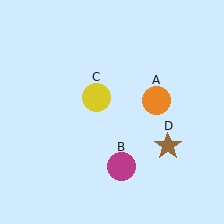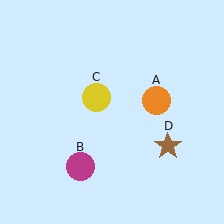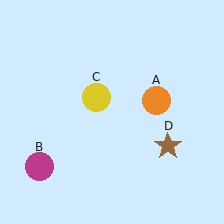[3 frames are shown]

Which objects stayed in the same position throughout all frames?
Orange circle (object A) and yellow circle (object C) and brown star (object D) remained stationary.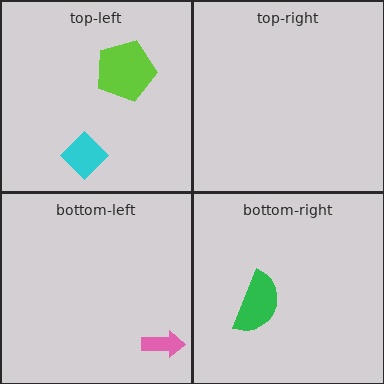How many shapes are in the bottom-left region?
1.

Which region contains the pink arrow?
The bottom-left region.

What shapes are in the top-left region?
The cyan diamond, the lime pentagon.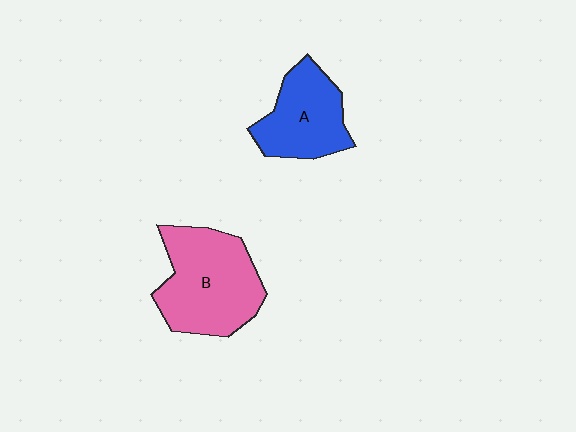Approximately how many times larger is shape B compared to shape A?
Approximately 1.4 times.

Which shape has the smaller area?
Shape A (blue).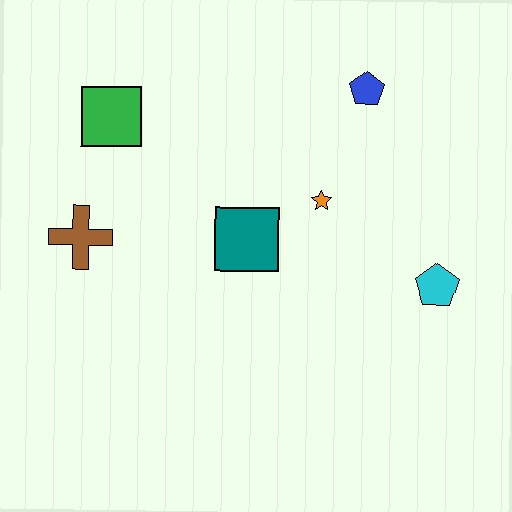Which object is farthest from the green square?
The cyan pentagon is farthest from the green square.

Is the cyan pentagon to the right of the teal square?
Yes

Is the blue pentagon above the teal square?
Yes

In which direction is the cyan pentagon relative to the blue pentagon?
The cyan pentagon is below the blue pentagon.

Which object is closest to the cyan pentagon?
The orange star is closest to the cyan pentagon.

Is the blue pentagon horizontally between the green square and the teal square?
No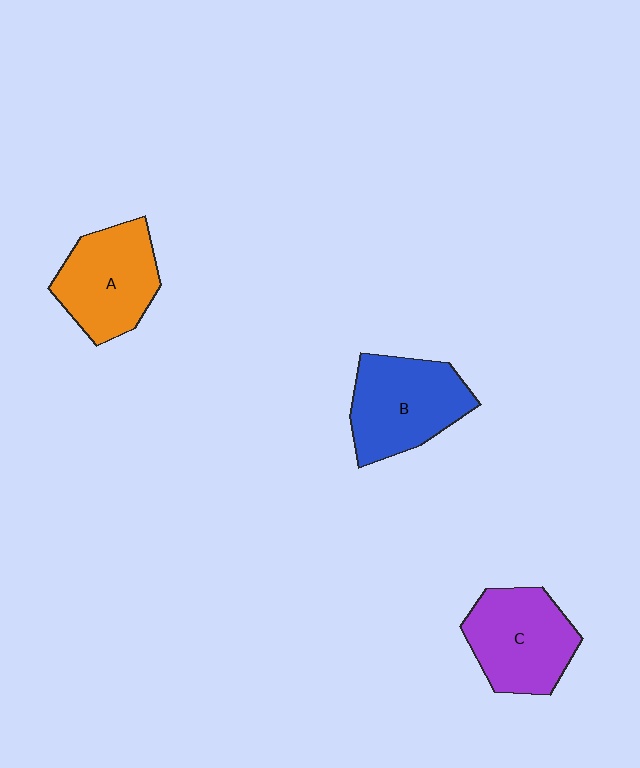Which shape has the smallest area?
Shape A (orange).